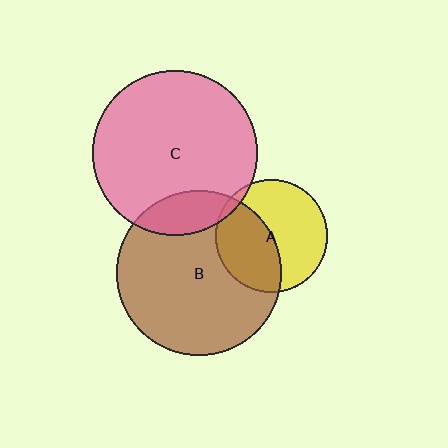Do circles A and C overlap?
Yes.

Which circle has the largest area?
Circle B (brown).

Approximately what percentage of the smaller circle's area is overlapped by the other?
Approximately 5%.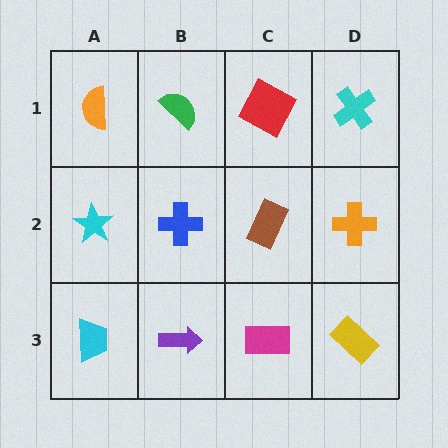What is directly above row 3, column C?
A brown rectangle.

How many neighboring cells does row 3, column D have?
2.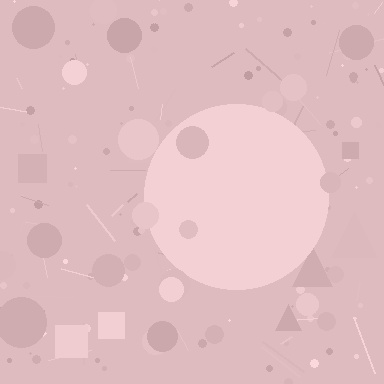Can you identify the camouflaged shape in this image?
The camouflaged shape is a circle.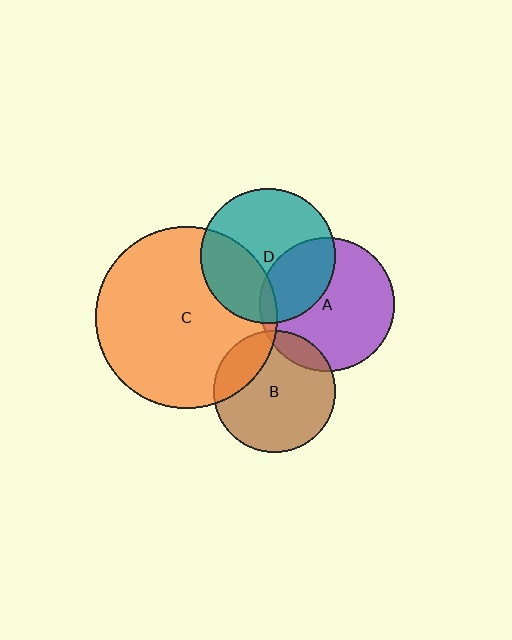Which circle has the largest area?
Circle C (orange).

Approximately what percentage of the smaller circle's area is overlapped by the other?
Approximately 30%.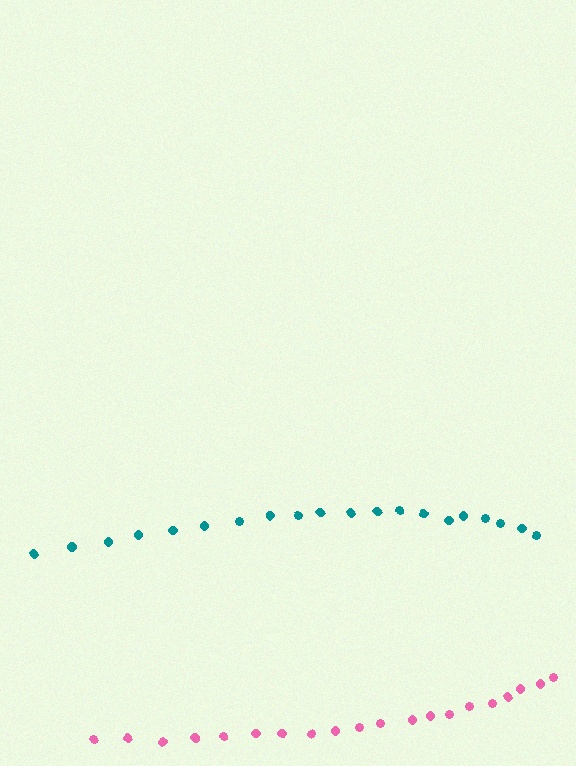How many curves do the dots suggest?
There are 2 distinct paths.